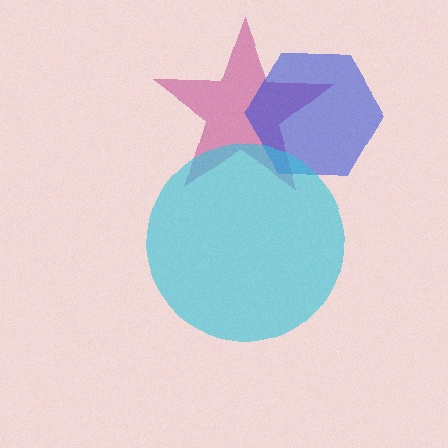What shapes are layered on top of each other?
The layered shapes are: a magenta star, a blue hexagon, a cyan circle.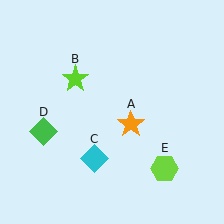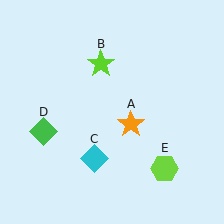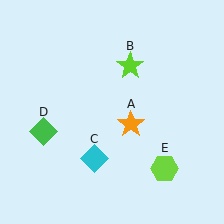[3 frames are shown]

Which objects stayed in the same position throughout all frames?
Orange star (object A) and cyan diamond (object C) and green diamond (object D) and lime hexagon (object E) remained stationary.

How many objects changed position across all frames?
1 object changed position: lime star (object B).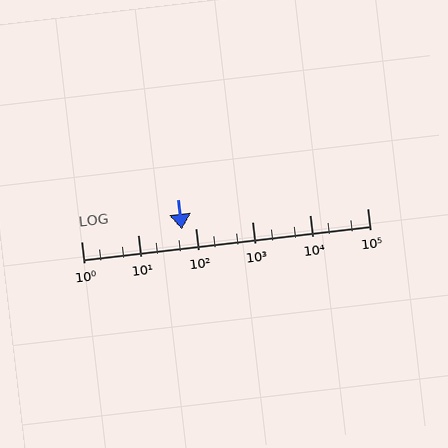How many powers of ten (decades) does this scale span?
The scale spans 5 decades, from 1 to 100000.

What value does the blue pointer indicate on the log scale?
The pointer indicates approximately 58.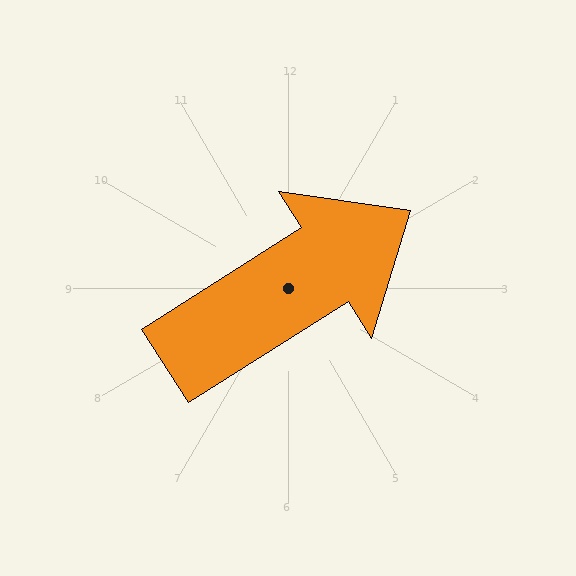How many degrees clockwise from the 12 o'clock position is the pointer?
Approximately 58 degrees.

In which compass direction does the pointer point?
Northeast.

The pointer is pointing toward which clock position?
Roughly 2 o'clock.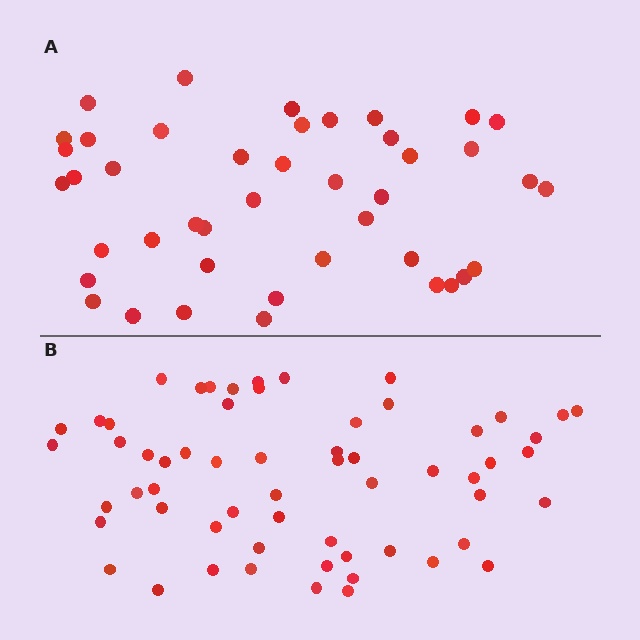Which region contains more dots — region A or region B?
Region B (the bottom region) has more dots.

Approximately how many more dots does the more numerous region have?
Region B has approximately 15 more dots than region A.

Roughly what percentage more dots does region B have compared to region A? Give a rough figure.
About 40% more.